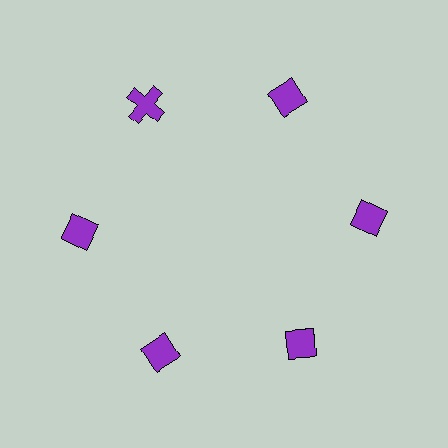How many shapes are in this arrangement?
There are 6 shapes arranged in a ring pattern.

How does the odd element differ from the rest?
It has a different shape: cross instead of diamond.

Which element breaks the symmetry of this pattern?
The purple cross at roughly the 11 o'clock position breaks the symmetry. All other shapes are purple diamonds.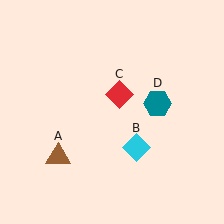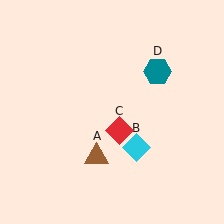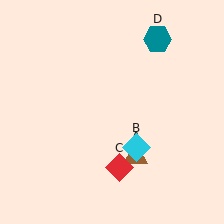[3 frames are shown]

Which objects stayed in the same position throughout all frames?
Cyan diamond (object B) remained stationary.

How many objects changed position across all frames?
3 objects changed position: brown triangle (object A), red diamond (object C), teal hexagon (object D).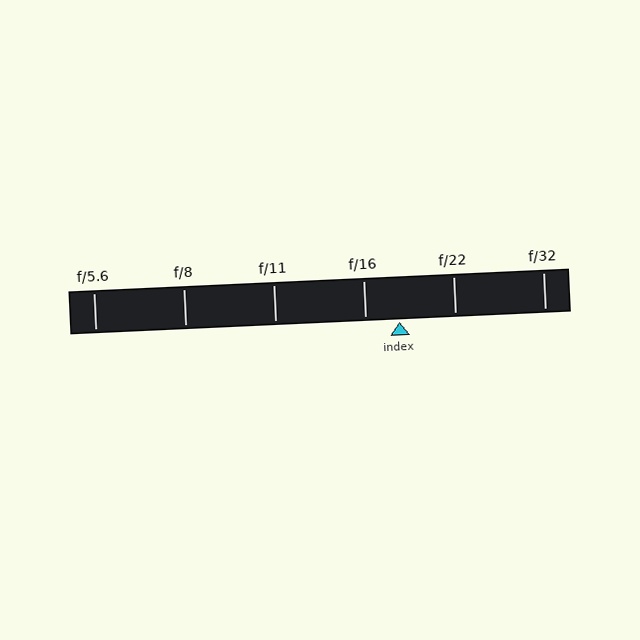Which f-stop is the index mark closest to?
The index mark is closest to f/16.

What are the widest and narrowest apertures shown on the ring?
The widest aperture shown is f/5.6 and the narrowest is f/32.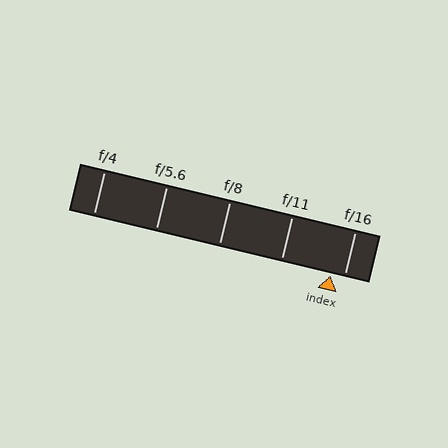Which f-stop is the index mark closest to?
The index mark is closest to f/16.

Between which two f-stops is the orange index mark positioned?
The index mark is between f/11 and f/16.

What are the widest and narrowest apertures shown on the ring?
The widest aperture shown is f/4 and the narrowest is f/16.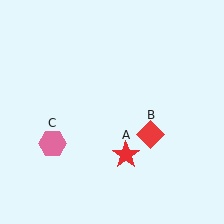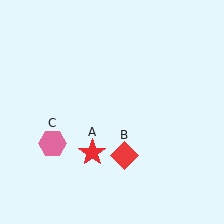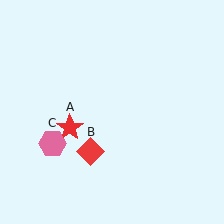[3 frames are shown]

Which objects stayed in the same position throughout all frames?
Pink hexagon (object C) remained stationary.